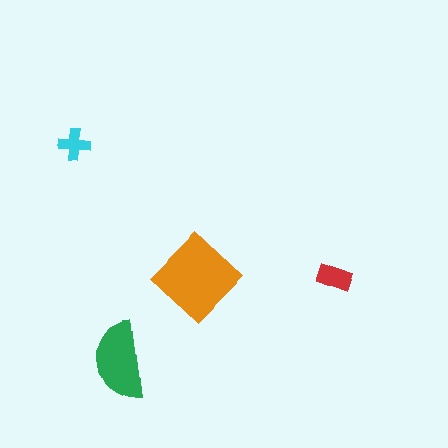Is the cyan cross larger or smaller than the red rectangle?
Smaller.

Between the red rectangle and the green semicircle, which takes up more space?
The green semicircle.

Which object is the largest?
The orange diamond.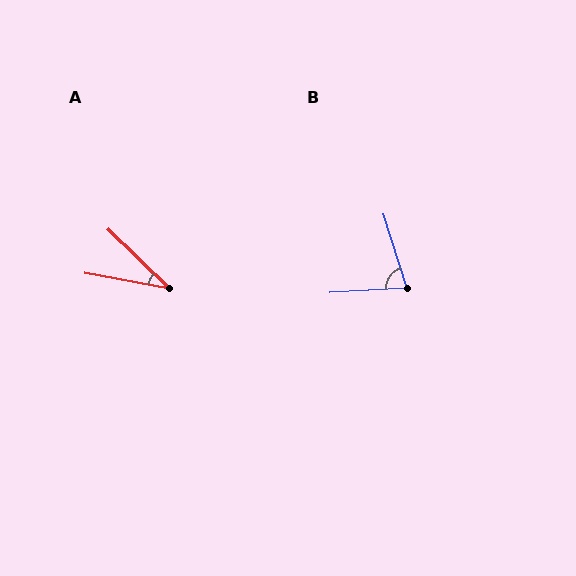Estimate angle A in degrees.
Approximately 33 degrees.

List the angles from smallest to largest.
A (33°), B (76°).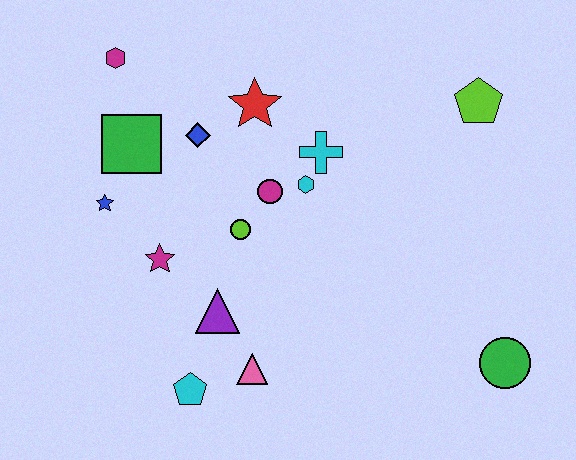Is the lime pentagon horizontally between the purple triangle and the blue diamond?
No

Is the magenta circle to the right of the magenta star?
Yes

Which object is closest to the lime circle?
The magenta circle is closest to the lime circle.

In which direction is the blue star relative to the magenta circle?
The blue star is to the left of the magenta circle.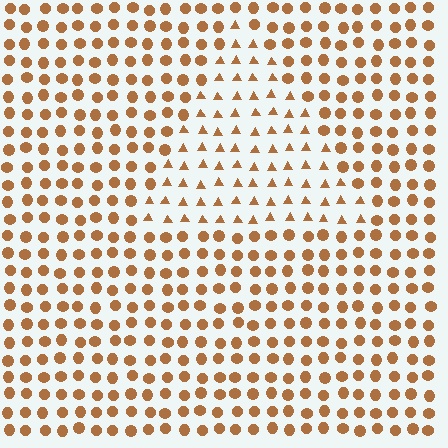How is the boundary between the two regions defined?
The boundary is defined by a change in element shape: triangles inside vs. circles outside. All elements share the same color and spacing.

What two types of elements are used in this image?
The image uses triangles inside the triangle region and circles outside it.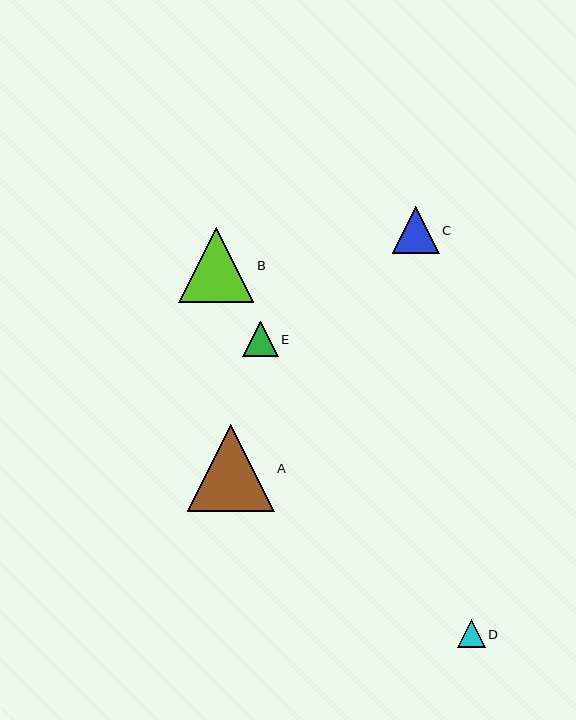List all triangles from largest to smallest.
From largest to smallest: A, B, C, E, D.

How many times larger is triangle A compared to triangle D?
Triangle A is approximately 3.2 times the size of triangle D.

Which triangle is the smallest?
Triangle D is the smallest with a size of approximately 28 pixels.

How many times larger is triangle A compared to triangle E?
Triangle A is approximately 2.5 times the size of triangle E.